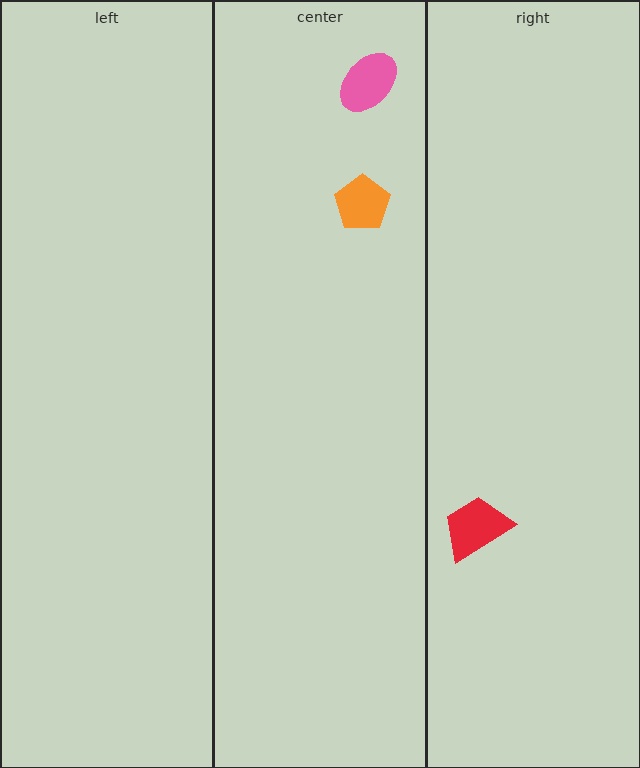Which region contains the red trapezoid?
The right region.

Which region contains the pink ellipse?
The center region.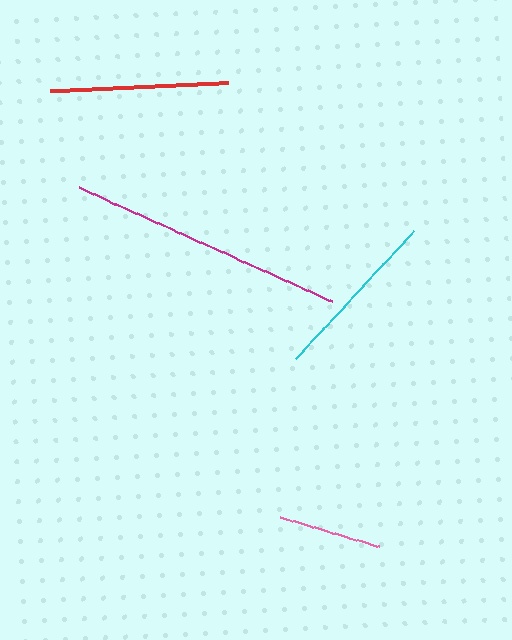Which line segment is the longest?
The magenta line is the longest at approximately 278 pixels.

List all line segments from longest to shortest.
From longest to shortest: magenta, red, cyan, pink.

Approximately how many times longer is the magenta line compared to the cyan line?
The magenta line is approximately 1.6 times the length of the cyan line.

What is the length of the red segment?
The red segment is approximately 178 pixels long.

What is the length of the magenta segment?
The magenta segment is approximately 278 pixels long.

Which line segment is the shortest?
The pink line is the shortest at approximately 102 pixels.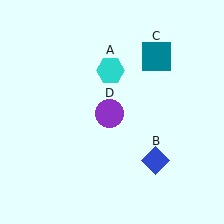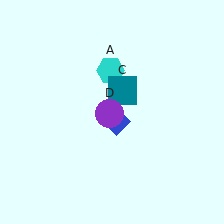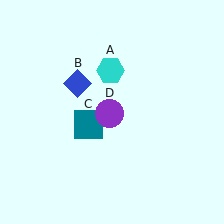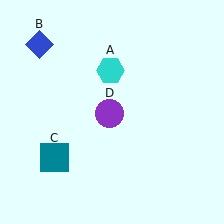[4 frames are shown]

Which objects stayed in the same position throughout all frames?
Cyan hexagon (object A) and purple circle (object D) remained stationary.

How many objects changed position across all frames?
2 objects changed position: blue diamond (object B), teal square (object C).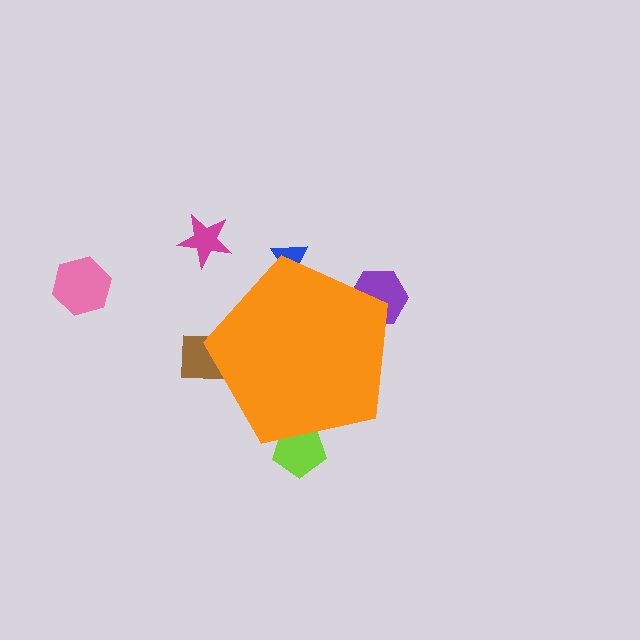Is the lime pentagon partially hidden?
Yes, the lime pentagon is partially hidden behind the orange pentagon.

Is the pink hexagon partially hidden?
No, the pink hexagon is fully visible.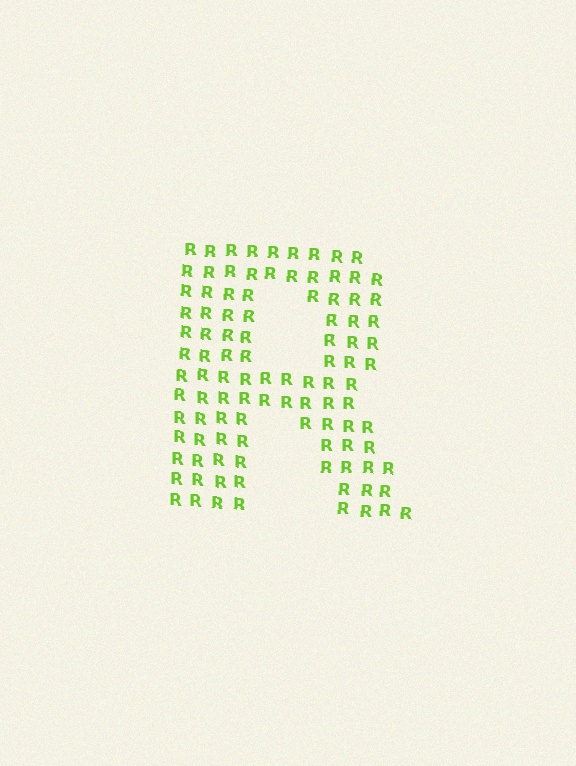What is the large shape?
The large shape is the letter R.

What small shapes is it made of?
It is made of small letter R's.